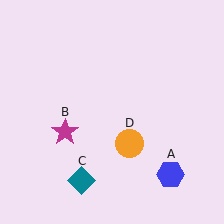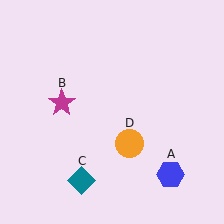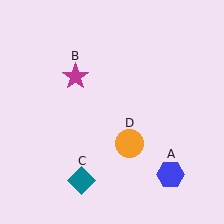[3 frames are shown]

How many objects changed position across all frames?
1 object changed position: magenta star (object B).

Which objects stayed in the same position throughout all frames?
Blue hexagon (object A) and teal diamond (object C) and orange circle (object D) remained stationary.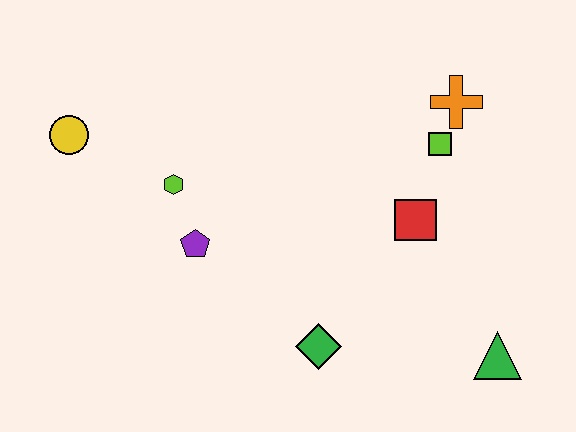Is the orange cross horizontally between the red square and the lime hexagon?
No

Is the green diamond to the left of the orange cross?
Yes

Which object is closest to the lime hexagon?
The purple pentagon is closest to the lime hexagon.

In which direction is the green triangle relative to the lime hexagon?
The green triangle is to the right of the lime hexagon.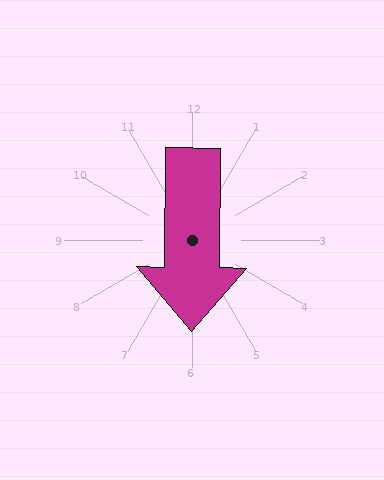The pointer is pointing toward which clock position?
Roughly 6 o'clock.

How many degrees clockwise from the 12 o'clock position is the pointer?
Approximately 181 degrees.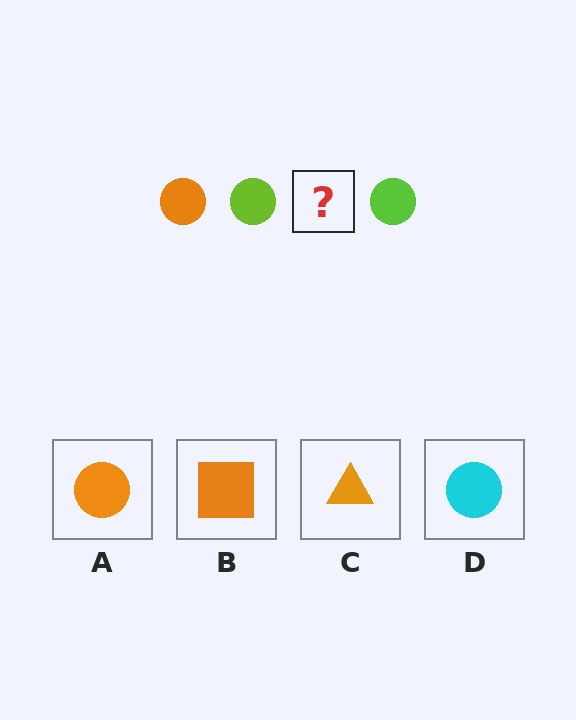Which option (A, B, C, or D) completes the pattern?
A.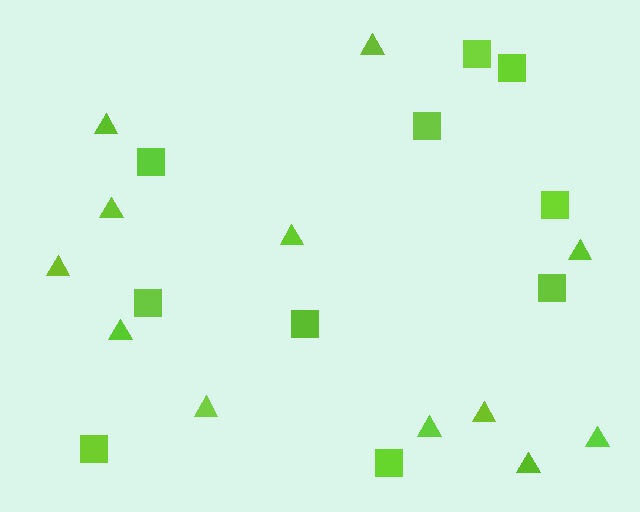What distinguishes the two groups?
There are 2 groups: one group of triangles (12) and one group of squares (10).